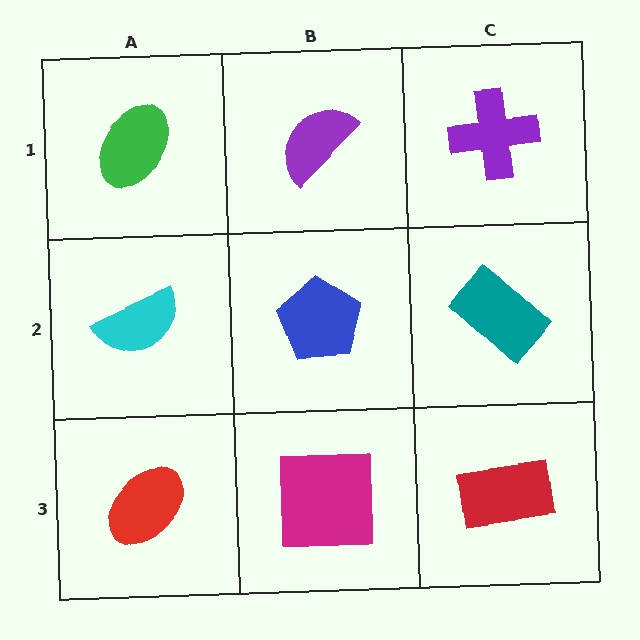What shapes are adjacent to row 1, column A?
A cyan semicircle (row 2, column A), a purple semicircle (row 1, column B).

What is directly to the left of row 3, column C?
A magenta square.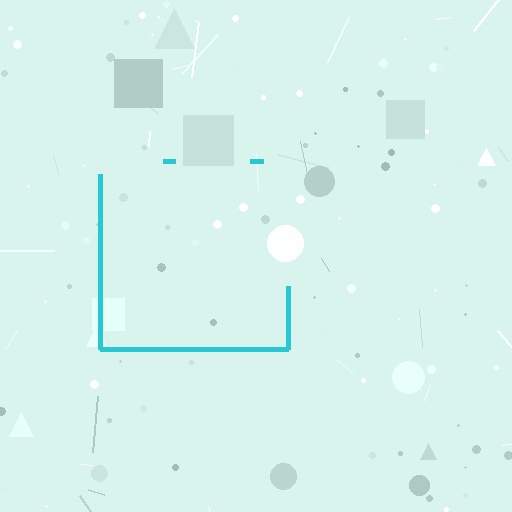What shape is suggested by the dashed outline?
The dashed outline suggests a square.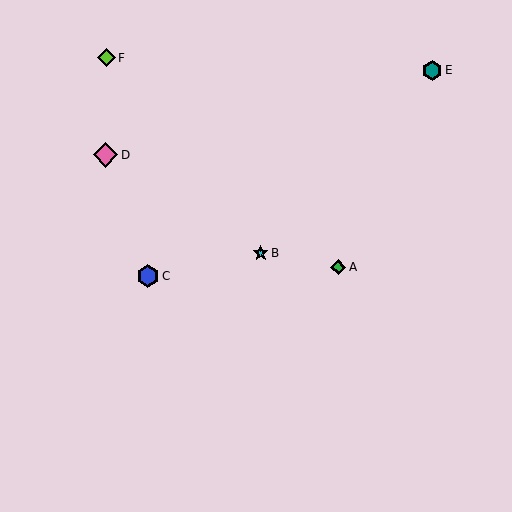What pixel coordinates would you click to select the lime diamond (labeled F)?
Click at (106, 58) to select the lime diamond F.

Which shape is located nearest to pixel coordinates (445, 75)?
The teal hexagon (labeled E) at (432, 70) is nearest to that location.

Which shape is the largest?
The pink diamond (labeled D) is the largest.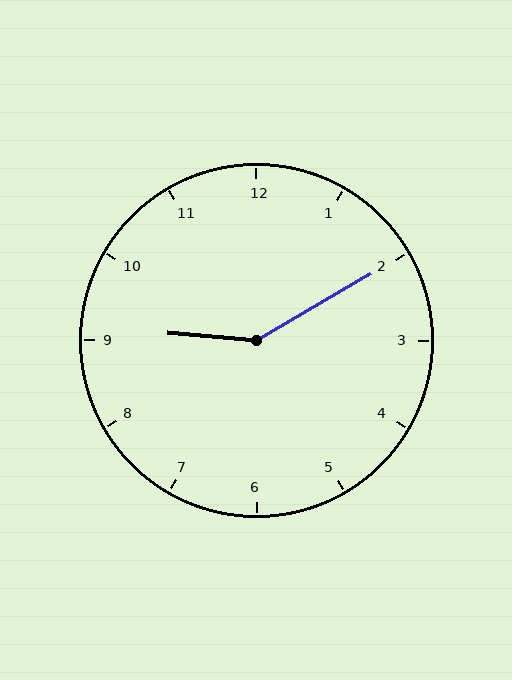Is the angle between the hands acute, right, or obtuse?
It is obtuse.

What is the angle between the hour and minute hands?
Approximately 145 degrees.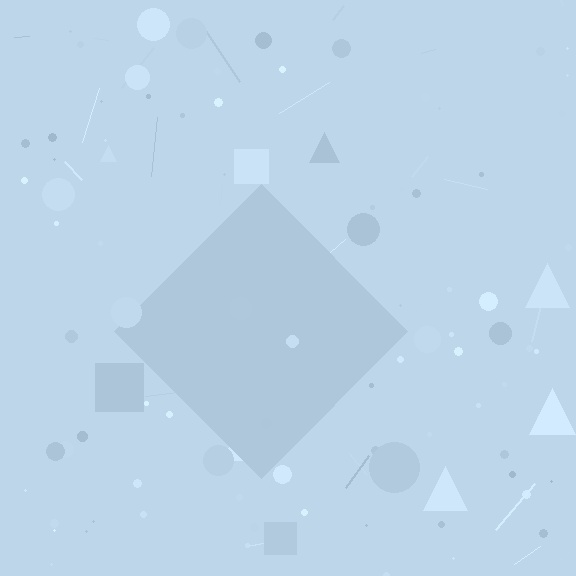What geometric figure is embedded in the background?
A diamond is embedded in the background.